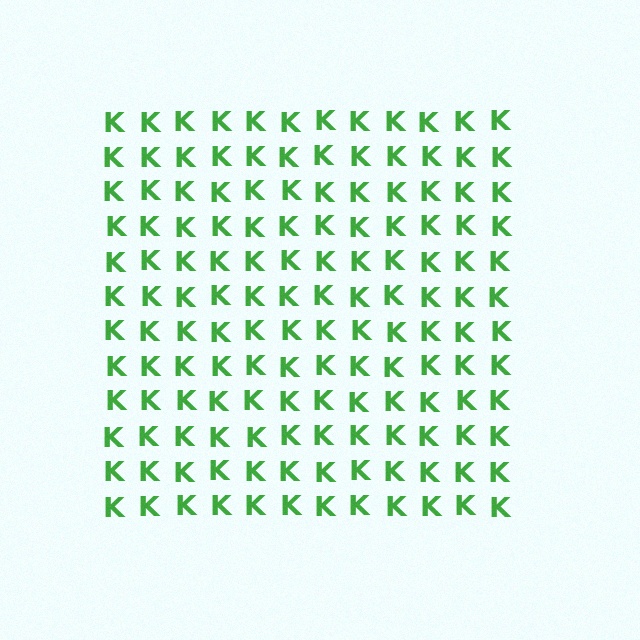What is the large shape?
The large shape is a square.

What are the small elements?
The small elements are letter K's.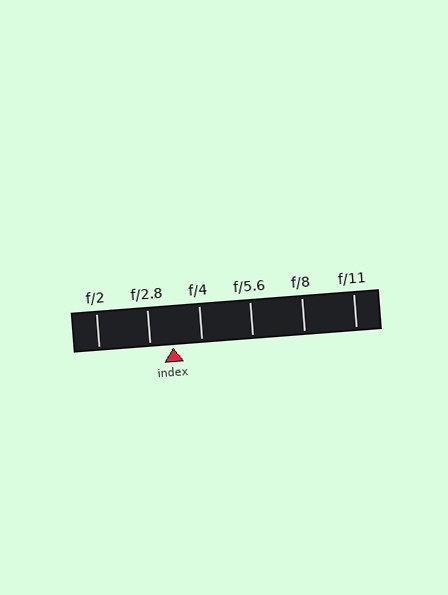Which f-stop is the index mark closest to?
The index mark is closest to f/2.8.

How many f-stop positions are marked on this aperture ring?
There are 6 f-stop positions marked.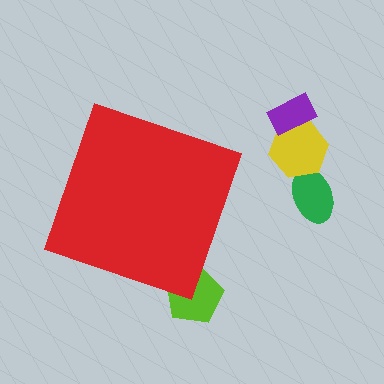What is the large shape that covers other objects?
A red diamond.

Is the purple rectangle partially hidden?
No, the purple rectangle is fully visible.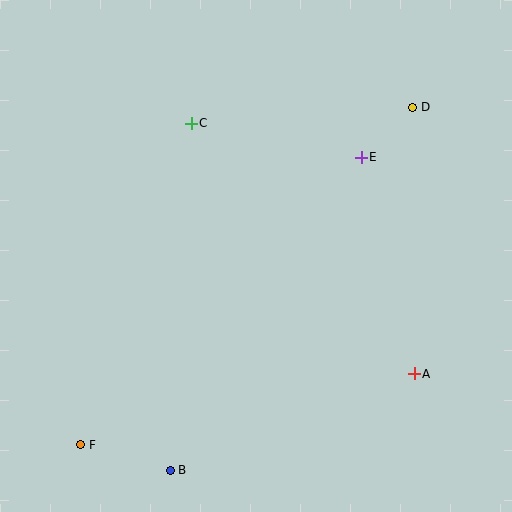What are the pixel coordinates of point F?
Point F is at (81, 445).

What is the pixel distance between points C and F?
The distance between C and F is 340 pixels.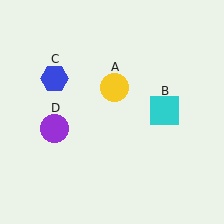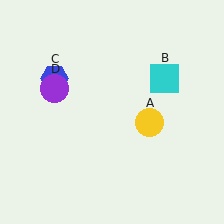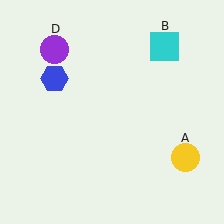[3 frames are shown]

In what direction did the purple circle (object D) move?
The purple circle (object D) moved up.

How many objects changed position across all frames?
3 objects changed position: yellow circle (object A), cyan square (object B), purple circle (object D).